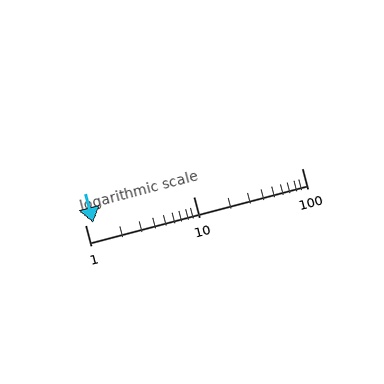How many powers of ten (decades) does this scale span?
The scale spans 2 decades, from 1 to 100.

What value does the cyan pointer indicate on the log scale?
The pointer indicates approximately 1.2.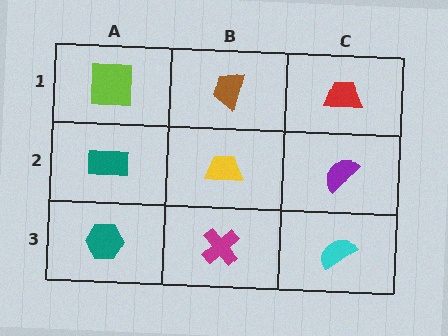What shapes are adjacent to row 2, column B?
A brown trapezoid (row 1, column B), a magenta cross (row 3, column B), a teal rectangle (row 2, column A), a purple semicircle (row 2, column C).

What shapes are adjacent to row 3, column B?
A yellow trapezoid (row 2, column B), a teal hexagon (row 3, column A), a cyan semicircle (row 3, column C).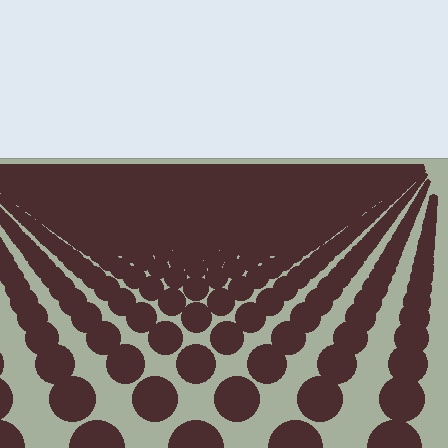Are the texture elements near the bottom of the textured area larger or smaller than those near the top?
Larger. Near the bottom, elements are closer to the viewer and appear at a bigger on-screen size.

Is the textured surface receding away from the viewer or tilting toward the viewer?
The surface is receding away from the viewer. Texture elements get smaller and denser toward the top.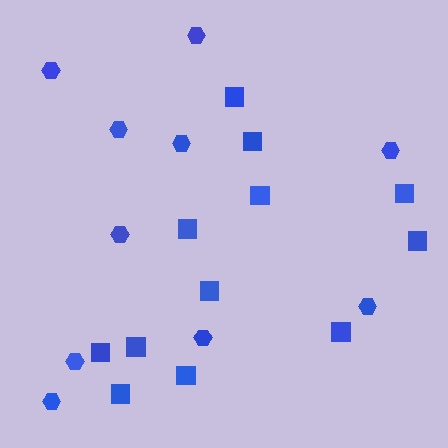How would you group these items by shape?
There are 2 groups: one group of hexagons (10) and one group of squares (12).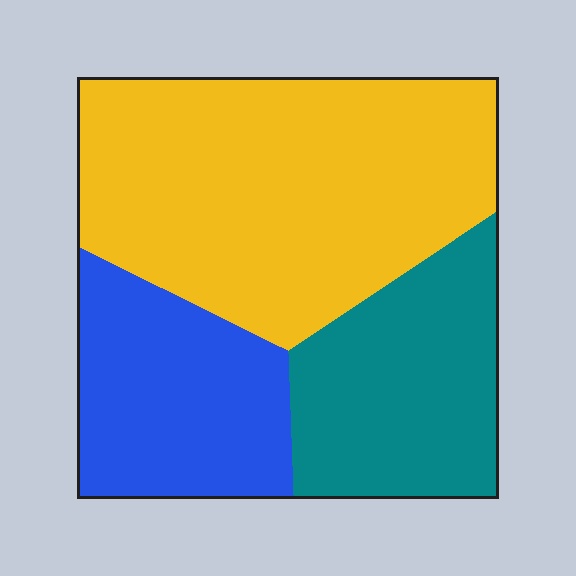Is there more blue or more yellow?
Yellow.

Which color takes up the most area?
Yellow, at roughly 50%.